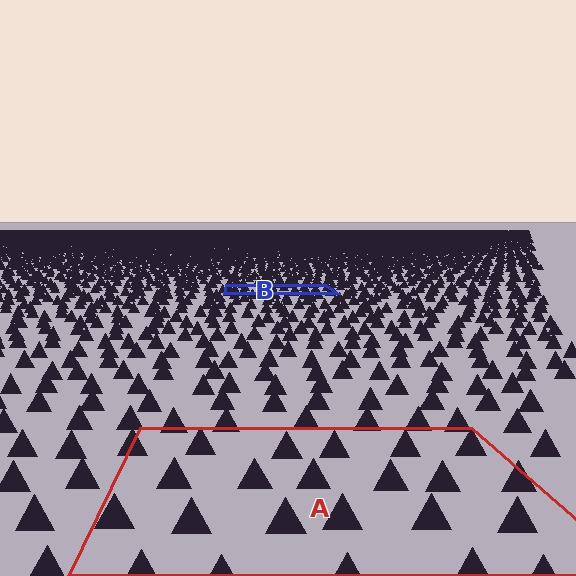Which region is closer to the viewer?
Region A is closer. The texture elements there are larger and more spread out.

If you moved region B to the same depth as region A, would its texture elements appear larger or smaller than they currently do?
They would appear larger. At a closer depth, the same texture elements are projected at a bigger on-screen size.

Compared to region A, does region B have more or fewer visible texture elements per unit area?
Region B has more texture elements per unit area — they are packed more densely because it is farther away.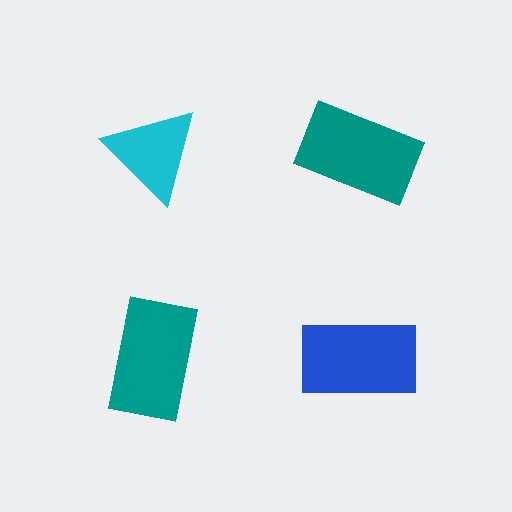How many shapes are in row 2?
2 shapes.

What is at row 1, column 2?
A teal rectangle.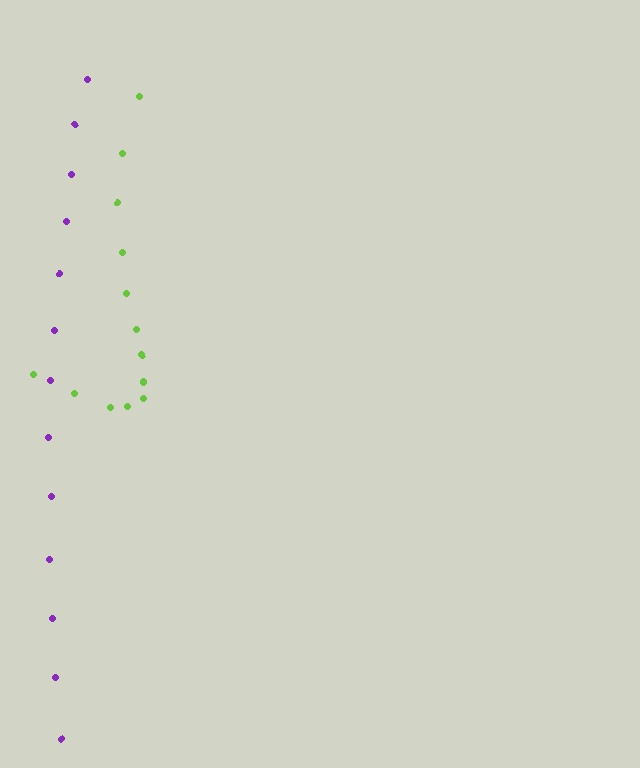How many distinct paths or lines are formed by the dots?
There are 2 distinct paths.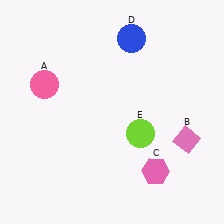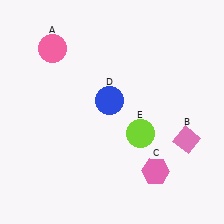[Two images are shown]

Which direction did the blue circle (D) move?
The blue circle (D) moved down.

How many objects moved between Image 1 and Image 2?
2 objects moved between the two images.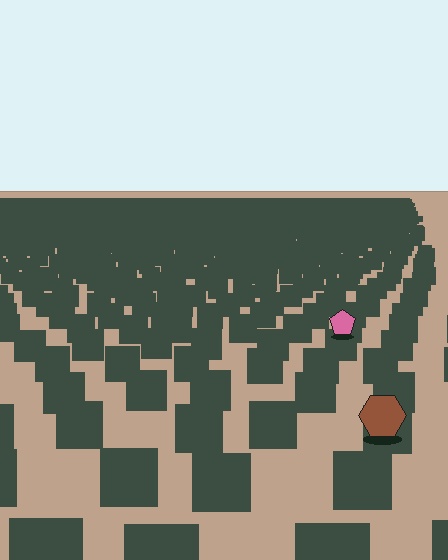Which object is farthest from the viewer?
The pink pentagon is farthest from the viewer. It appears smaller and the ground texture around it is denser.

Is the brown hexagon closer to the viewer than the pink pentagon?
Yes. The brown hexagon is closer — you can tell from the texture gradient: the ground texture is coarser near it.